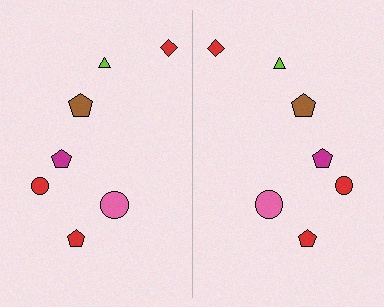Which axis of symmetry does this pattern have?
The pattern has a vertical axis of symmetry running through the center of the image.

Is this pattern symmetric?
Yes, this pattern has bilateral (reflection) symmetry.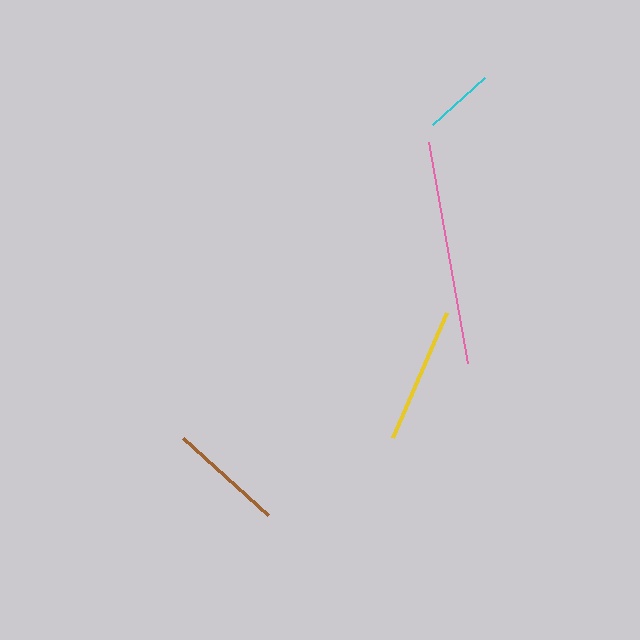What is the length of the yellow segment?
The yellow segment is approximately 136 pixels long.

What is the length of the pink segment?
The pink segment is approximately 224 pixels long.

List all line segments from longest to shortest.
From longest to shortest: pink, yellow, brown, cyan.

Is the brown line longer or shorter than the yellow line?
The yellow line is longer than the brown line.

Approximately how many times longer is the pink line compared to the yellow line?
The pink line is approximately 1.6 times the length of the yellow line.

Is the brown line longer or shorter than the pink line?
The pink line is longer than the brown line.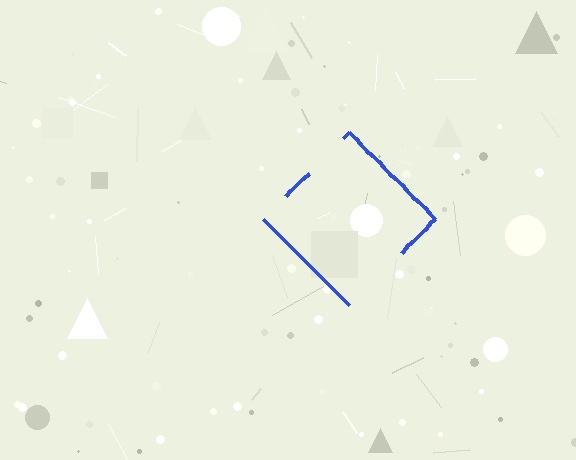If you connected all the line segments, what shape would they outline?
They would outline a diamond.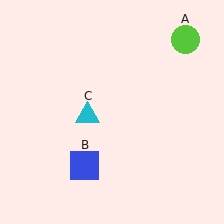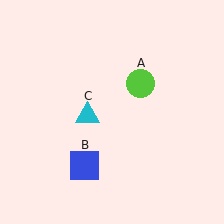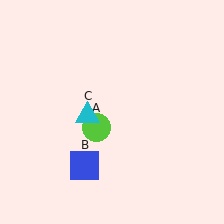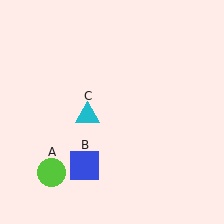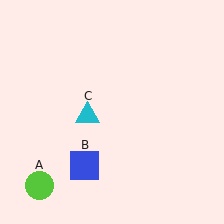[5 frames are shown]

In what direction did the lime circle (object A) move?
The lime circle (object A) moved down and to the left.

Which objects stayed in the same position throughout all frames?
Blue square (object B) and cyan triangle (object C) remained stationary.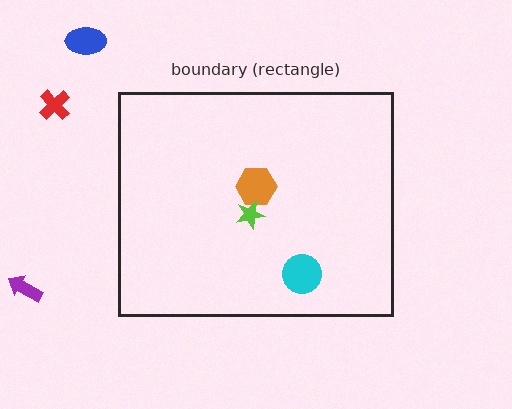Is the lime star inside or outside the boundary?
Inside.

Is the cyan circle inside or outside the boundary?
Inside.